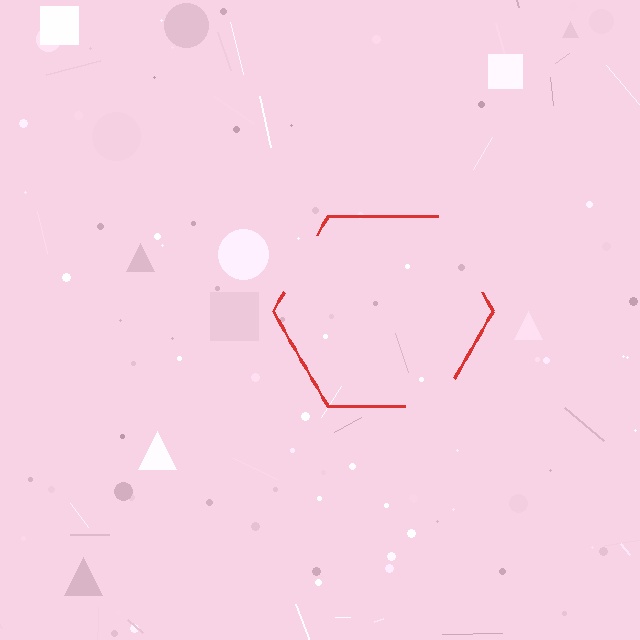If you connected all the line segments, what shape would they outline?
They would outline a hexagon.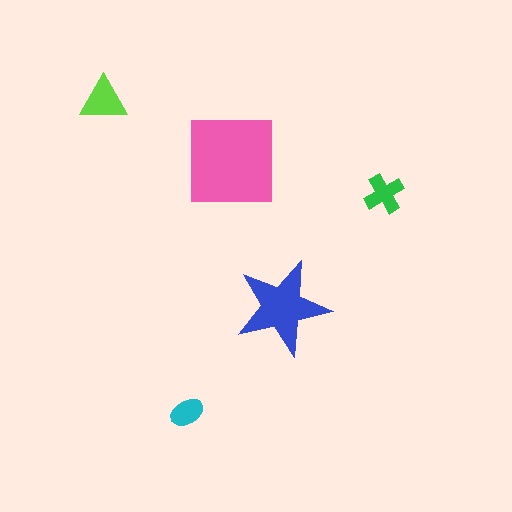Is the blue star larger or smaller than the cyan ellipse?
Larger.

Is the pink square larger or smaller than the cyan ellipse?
Larger.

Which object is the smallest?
The cyan ellipse.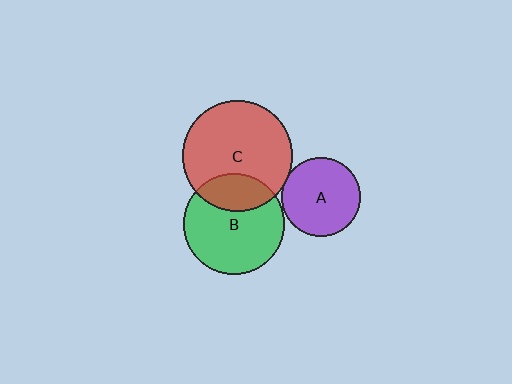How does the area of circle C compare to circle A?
Approximately 2.0 times.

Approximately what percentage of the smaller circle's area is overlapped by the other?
Approximately 5%.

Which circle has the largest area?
Circle C (red).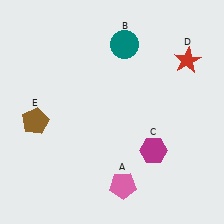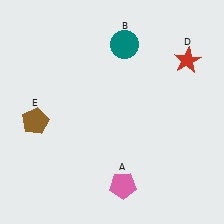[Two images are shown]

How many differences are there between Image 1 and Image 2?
There is 1 difference between the two images.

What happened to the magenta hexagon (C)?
The magenta hexagon (C) was removed in Image 2. It was in the bottom-right area of Image 1.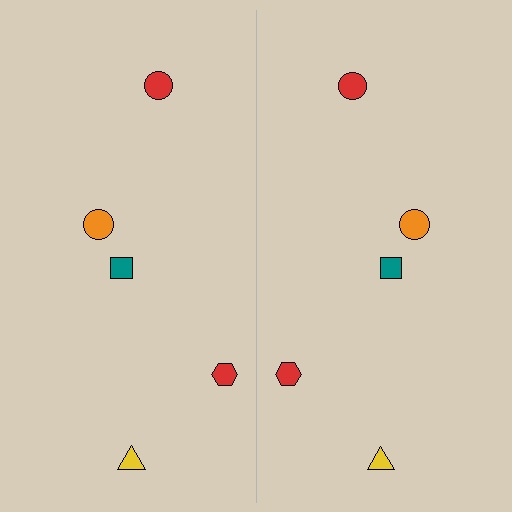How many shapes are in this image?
There are 10 shapes in this image.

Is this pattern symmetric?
Yes, this pattern has bilateral (reflection) symmetry.